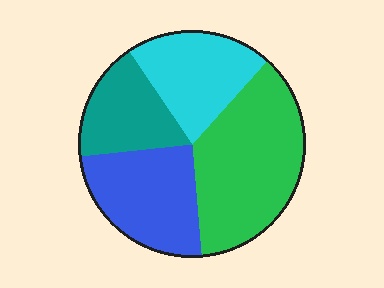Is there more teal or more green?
Green.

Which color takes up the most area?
Green, at roughly 35%.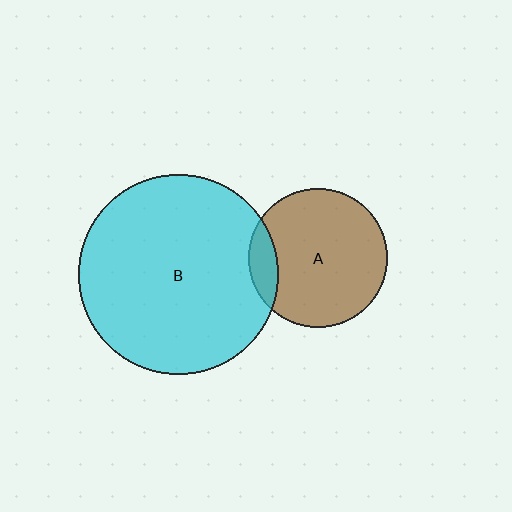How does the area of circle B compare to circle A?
Approximately 2.1 times.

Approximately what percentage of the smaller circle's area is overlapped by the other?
Approximately 10%.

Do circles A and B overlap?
Yes.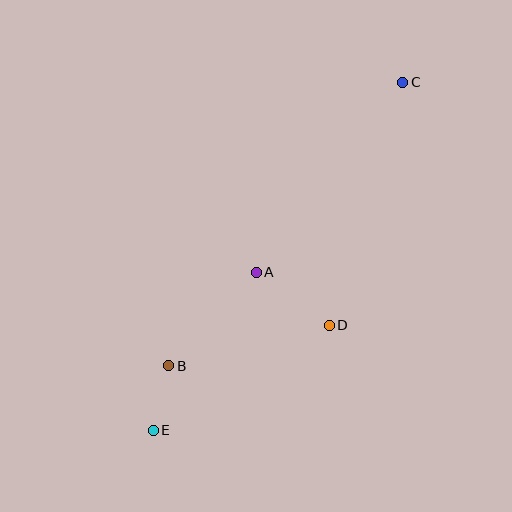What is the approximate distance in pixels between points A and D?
The distance between A and D is approximately 91 pixels.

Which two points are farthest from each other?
Points C and E are farthest from each other.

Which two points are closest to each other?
Points B and E are closest to each other.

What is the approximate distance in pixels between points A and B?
The distance between A and B is approximately 128 pixels.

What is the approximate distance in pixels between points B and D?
The distance between B and D is approximately 166 pixels.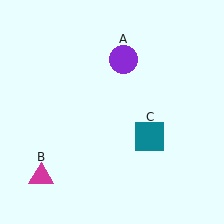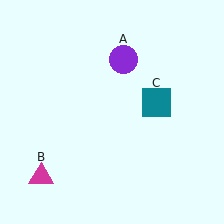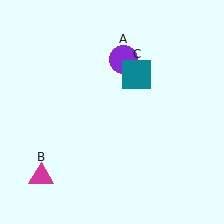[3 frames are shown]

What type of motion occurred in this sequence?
The teal square (object C) rotated counterclockwise around the center of the scene.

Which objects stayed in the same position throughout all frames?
Purple circle (object A) and magenta triangle (object B) remained stationary.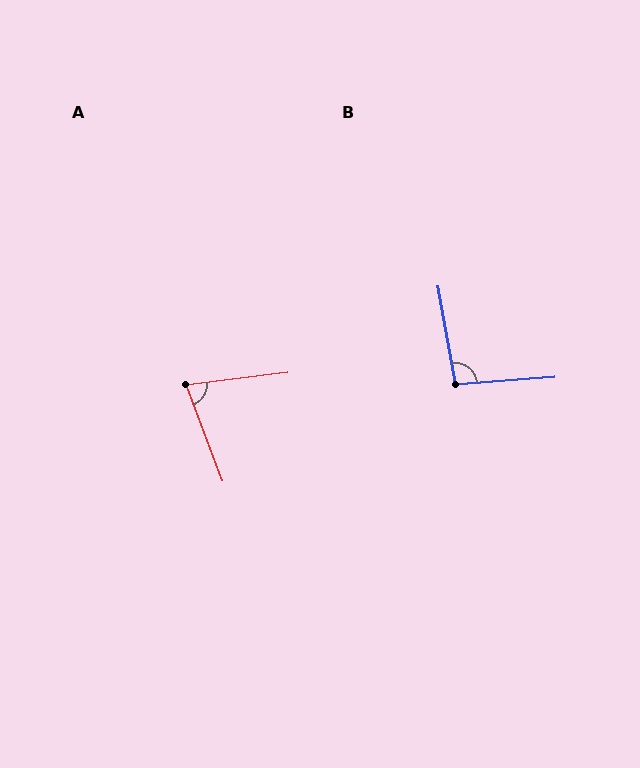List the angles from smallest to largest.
A (76°), B (96°).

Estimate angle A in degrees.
Approximately 76 degrees.